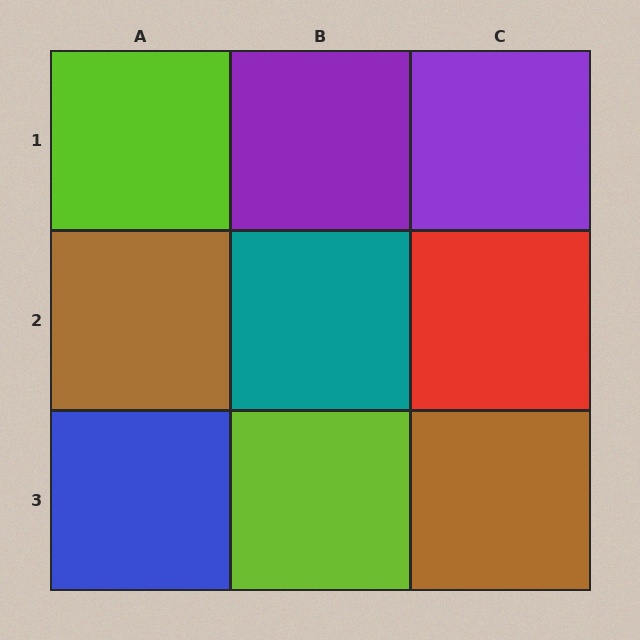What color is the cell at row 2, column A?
Brown.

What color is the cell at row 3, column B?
Lime.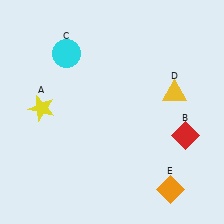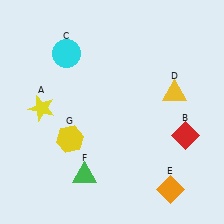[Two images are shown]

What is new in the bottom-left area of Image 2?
A yellow hexagon (G) was added in the bottom-left area of Image 2.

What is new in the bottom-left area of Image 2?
A green triangle (F) was added in the bottom-left area of Image 2.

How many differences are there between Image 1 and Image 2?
There are 2 differences between the two images.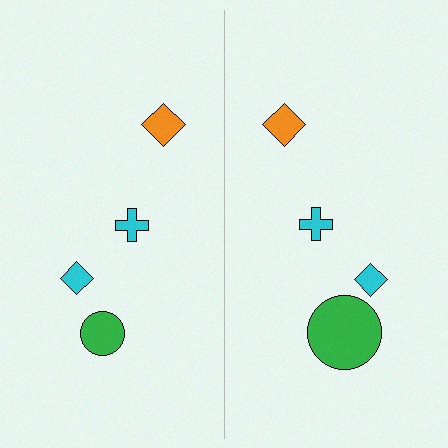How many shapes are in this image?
There are 8 shapes in this image.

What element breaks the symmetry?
The green circle on the right side has a different size than its mirror counterpart.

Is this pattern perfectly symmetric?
No, the pattern is not perfectly symmetric. The green circle on the right side has a different size than its mirror counterpart.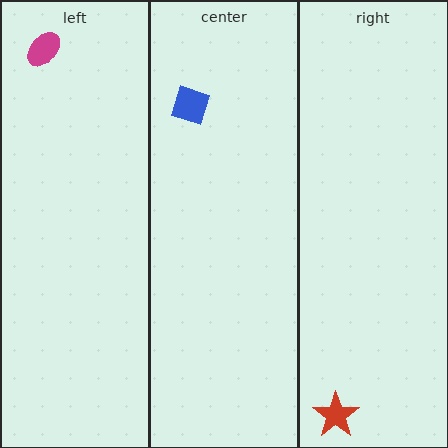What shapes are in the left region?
The magenta ellipse.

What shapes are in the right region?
The red star.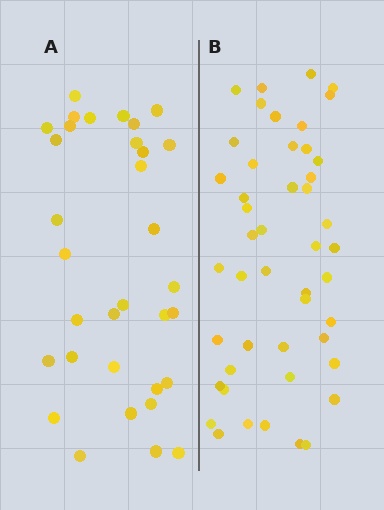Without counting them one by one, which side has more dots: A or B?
Region B (the right region) has more dots.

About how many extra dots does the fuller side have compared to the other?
Region B has approximately 15 more dots than region A.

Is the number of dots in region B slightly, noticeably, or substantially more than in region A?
Region B has noticeably more, but not dramatically so. The ratio is roughly 1.4 to 1.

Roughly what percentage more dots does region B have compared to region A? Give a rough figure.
About 40% more.